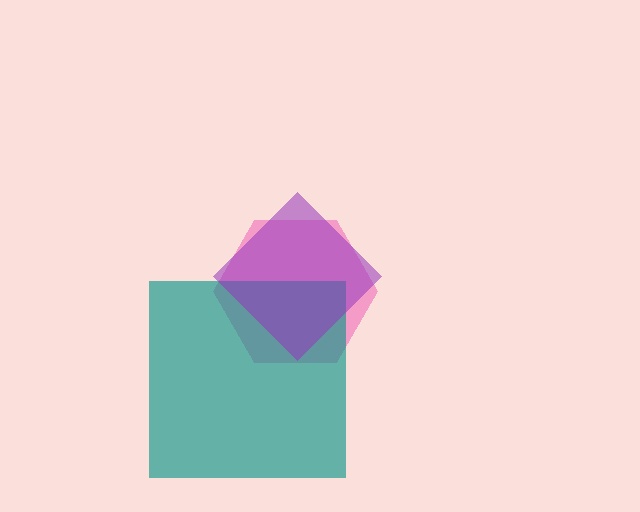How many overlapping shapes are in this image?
There are 3 overlapping shapes in the image.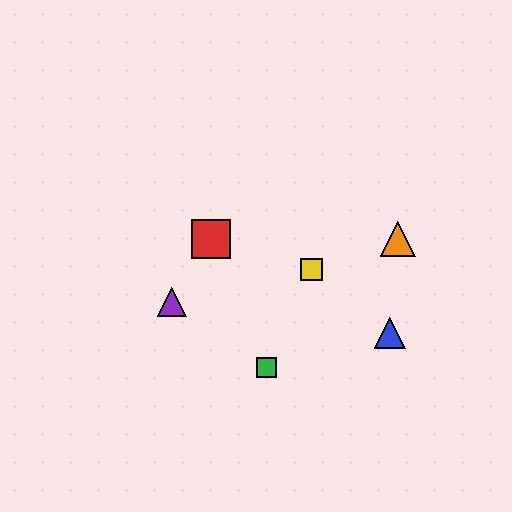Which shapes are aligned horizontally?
The red square, the orange triangle are aligned horizontally.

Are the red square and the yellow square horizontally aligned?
No, the red square is at y≈239 and the yellow square is at y≈269.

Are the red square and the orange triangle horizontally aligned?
Yes, both are at y≈239.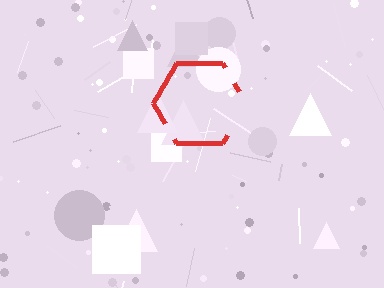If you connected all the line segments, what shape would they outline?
They would outline a hexagon.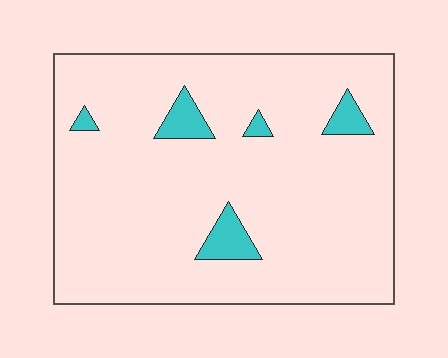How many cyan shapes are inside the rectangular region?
5.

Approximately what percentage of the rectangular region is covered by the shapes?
Approximately 5%.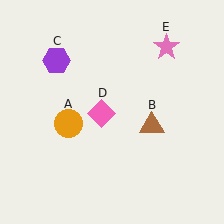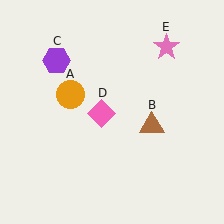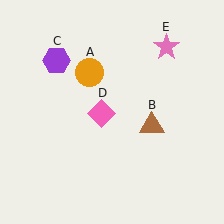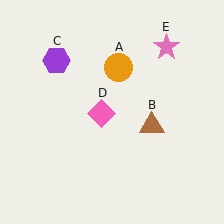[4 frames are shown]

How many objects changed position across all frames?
1 object changed position: orange circle (object A).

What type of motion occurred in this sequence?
The orange circle (object A) rotated clockwise around the center of the scene.